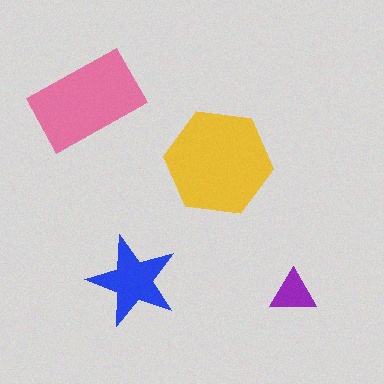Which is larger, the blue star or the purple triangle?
The blue star.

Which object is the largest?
The yellow hexagon.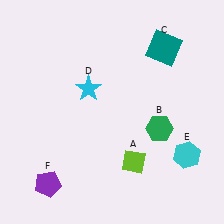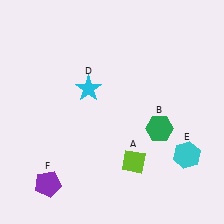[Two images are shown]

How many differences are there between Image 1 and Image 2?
There is 1 difference between the two images.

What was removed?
The teal square (C) was removed in Image 2.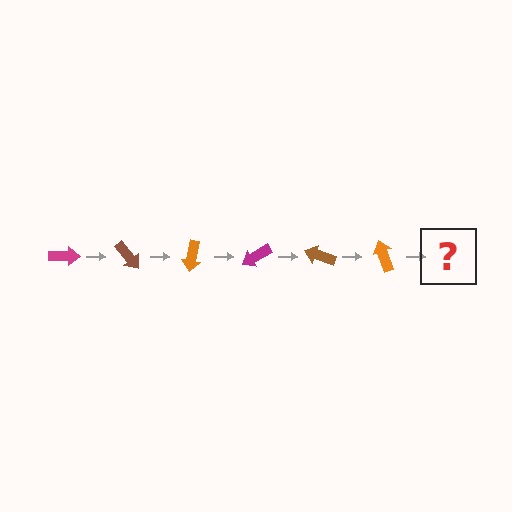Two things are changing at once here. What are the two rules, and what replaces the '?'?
The two rules are that it rotates 50 degrees each step and the color cycles through magenta, brown, and orange. The '?' should be a magenta arrow, rotated 300 degrees from the start.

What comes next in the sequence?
The next element should be a magenta arrow, rotated 300 degrees from the start.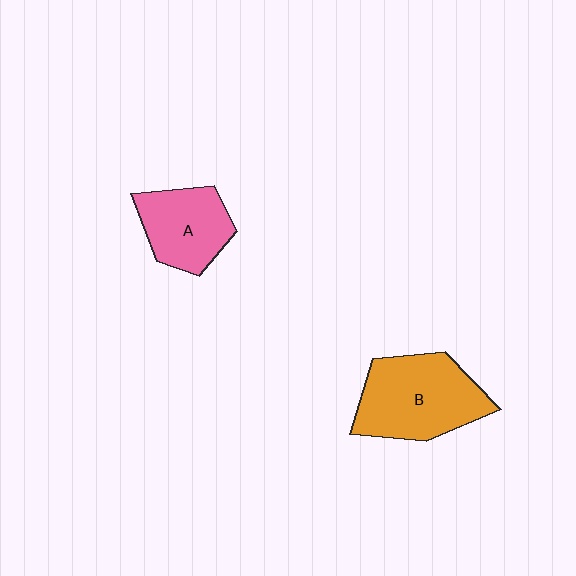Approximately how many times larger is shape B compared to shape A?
Approximately 1.4 times.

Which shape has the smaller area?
Shape A (pink).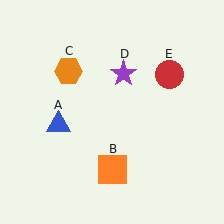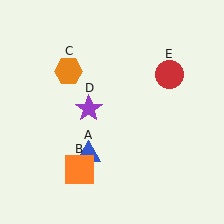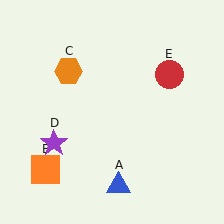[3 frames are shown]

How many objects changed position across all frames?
3 objects changed position: blue triangle (object A), orange square (object B), purple star (object D).